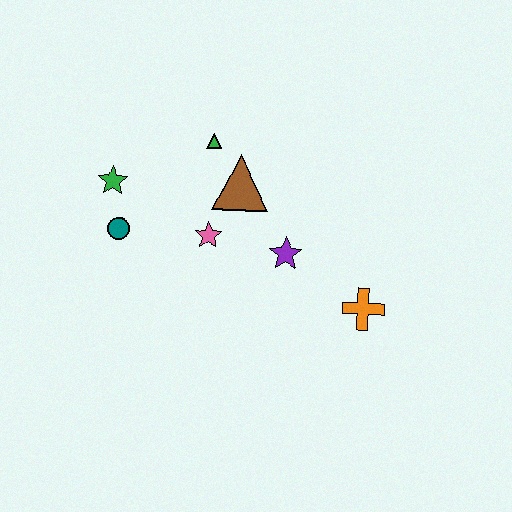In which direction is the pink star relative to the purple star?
The pink star is to the left of the purple star.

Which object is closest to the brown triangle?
The green triangle is closest to the brown triangle.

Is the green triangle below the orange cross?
No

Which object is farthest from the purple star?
The green star is farthest from the purple star.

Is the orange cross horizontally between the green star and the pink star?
No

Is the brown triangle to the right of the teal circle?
Yes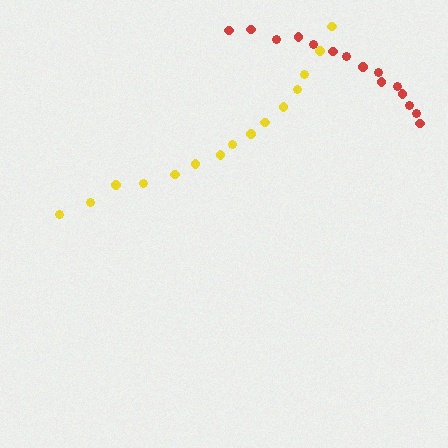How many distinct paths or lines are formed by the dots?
There are 2 distinct paths.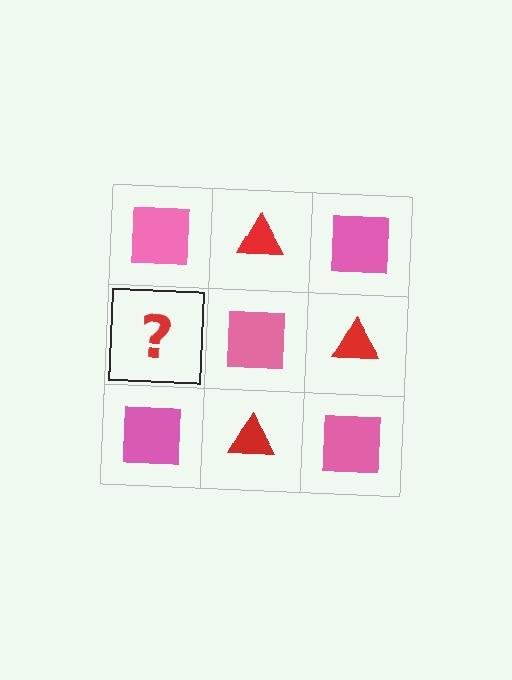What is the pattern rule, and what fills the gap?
The rule is that it alternates pink square and red triangle in a checkerboard pattern. The gap should be filled with a red triangle.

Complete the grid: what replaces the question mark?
The question mark should be replaced with a red triangle.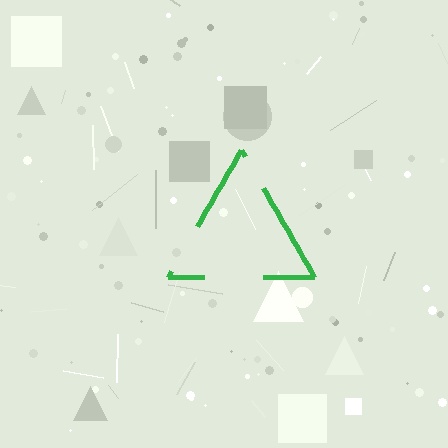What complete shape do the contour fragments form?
The contour fragments form a triangle.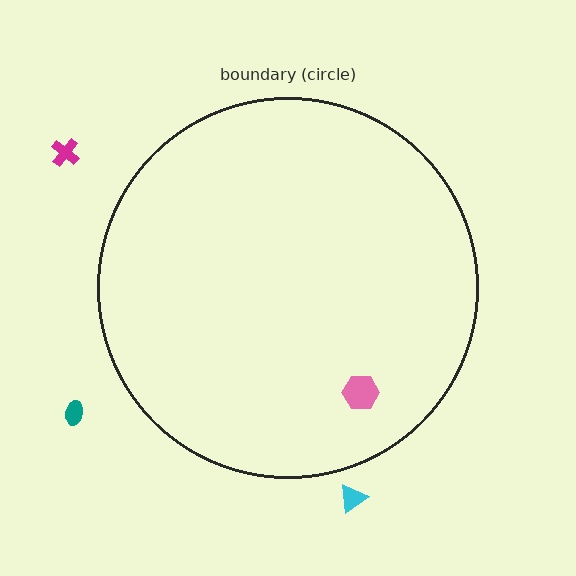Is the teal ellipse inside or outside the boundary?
Outside.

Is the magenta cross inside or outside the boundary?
Outside.